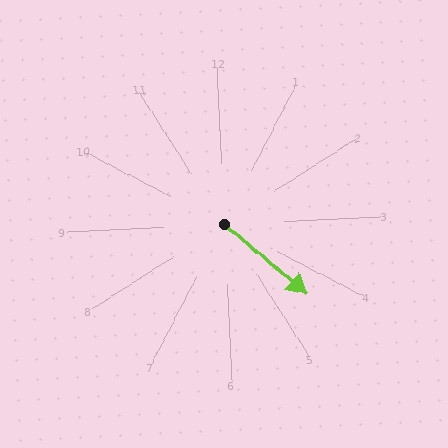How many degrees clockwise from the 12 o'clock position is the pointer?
Approximately 133 degrees.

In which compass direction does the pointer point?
Southeast.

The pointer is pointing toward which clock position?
Roughly 4 o'clock.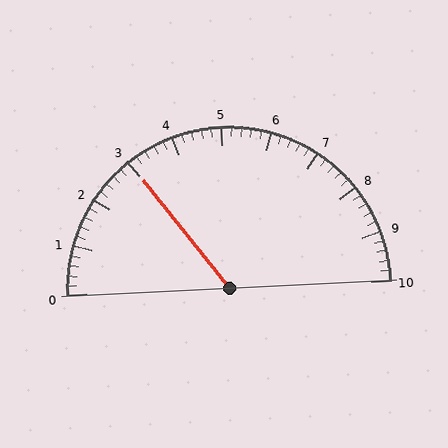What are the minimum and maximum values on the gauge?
The gauge ranges from 0 to 10.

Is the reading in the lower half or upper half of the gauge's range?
The reading is in the lower half of the range (0 to 10).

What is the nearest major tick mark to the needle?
The nearest major tick mark is 3.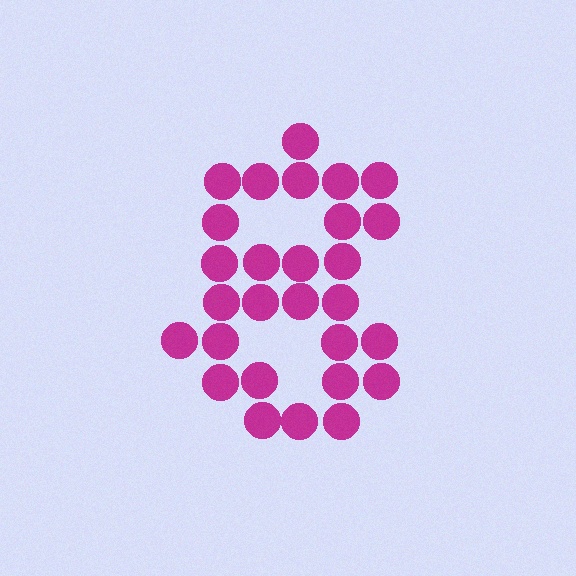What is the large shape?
The large shape is the digit 8.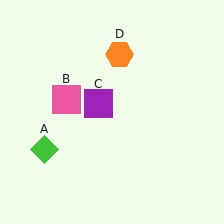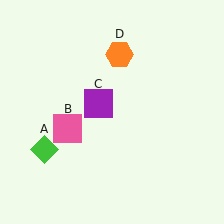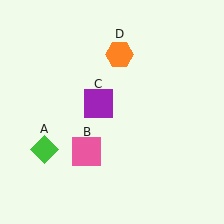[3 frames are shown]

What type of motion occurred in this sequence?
The pink square (object B) rotated counterclockwise around the center of the scene.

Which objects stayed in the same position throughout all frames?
Green diamond (object A) and purple square (object C) and orange hexagon (object D) remained stationary.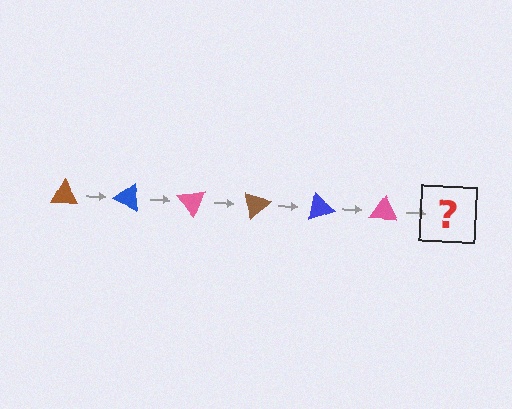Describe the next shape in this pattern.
It should be a brown triangle, rotated 150 degrees from the start.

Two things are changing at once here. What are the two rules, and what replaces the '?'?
The two rules are that it rotates 25 degrees each step and the color cycles through brown, blue, and pink. The '?' should be a brown triangle, rotated 150 degrees from the start.